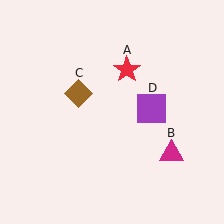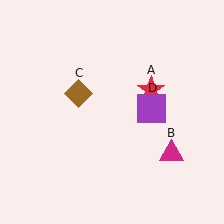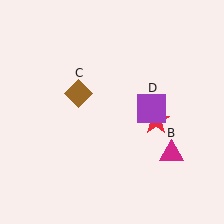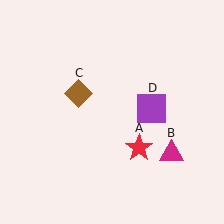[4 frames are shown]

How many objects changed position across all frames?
1 object changed position: red star (object A).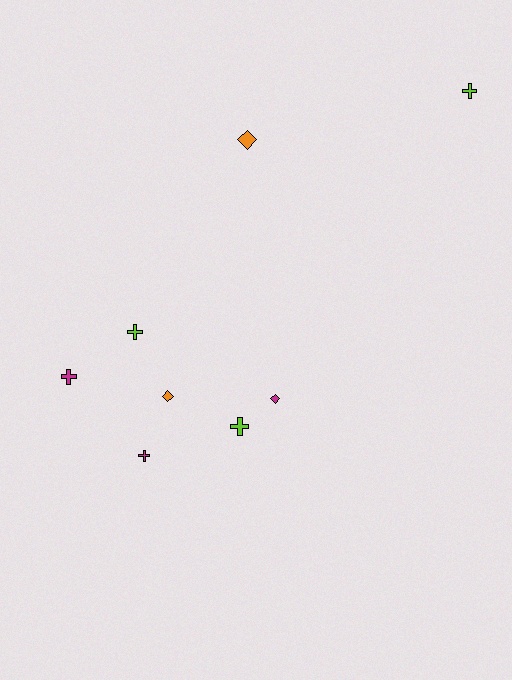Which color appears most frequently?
Lime, with 3 objects.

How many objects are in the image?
There are 8 objects.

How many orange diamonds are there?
There are 2 orange diamonds.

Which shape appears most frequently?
Cross, with 5 objects.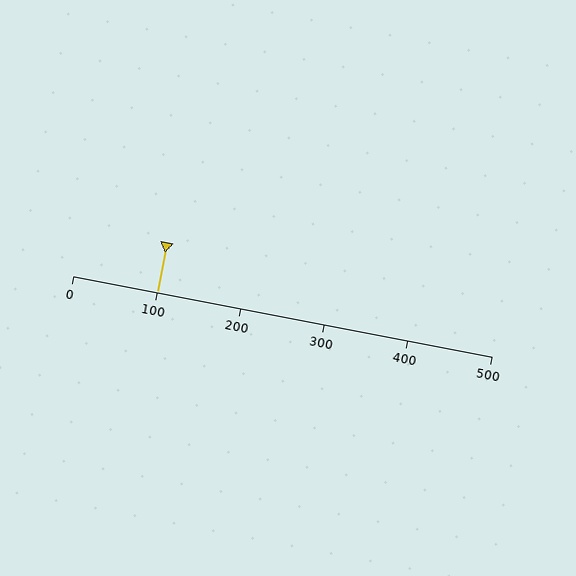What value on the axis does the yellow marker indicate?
The marker indicates approximately 100.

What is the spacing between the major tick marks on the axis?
The major ticks are spaced 100 apart.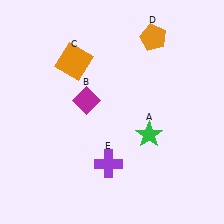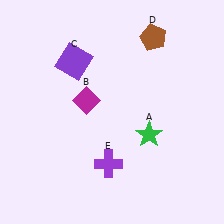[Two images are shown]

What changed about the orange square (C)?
In Image 1, C is orange. In Image 2, it changed to purple.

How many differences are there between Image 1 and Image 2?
There are 2 differences between the two images.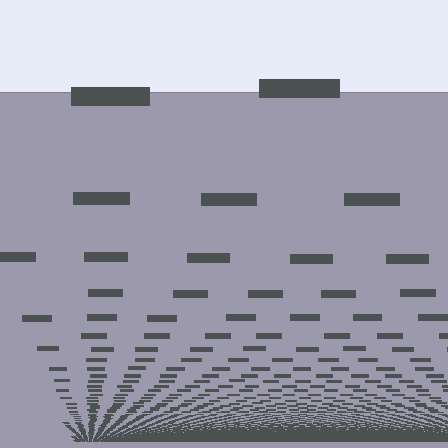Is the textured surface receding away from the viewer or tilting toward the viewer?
The surface appears to tilt toward the viewer. Texture elements get larger and sparser toward the top.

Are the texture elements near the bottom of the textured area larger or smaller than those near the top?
Smaller. The gradient is inverted — elements near the bottom are smaller and denser.